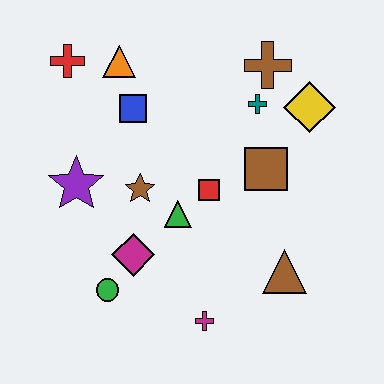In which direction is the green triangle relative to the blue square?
The green triangle is below the blue square.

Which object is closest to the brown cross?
The teal cross is closest to the brown cross.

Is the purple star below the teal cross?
Yes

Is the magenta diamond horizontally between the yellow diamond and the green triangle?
No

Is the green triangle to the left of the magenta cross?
Yes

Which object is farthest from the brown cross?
The green circle is farthest from the brown cross.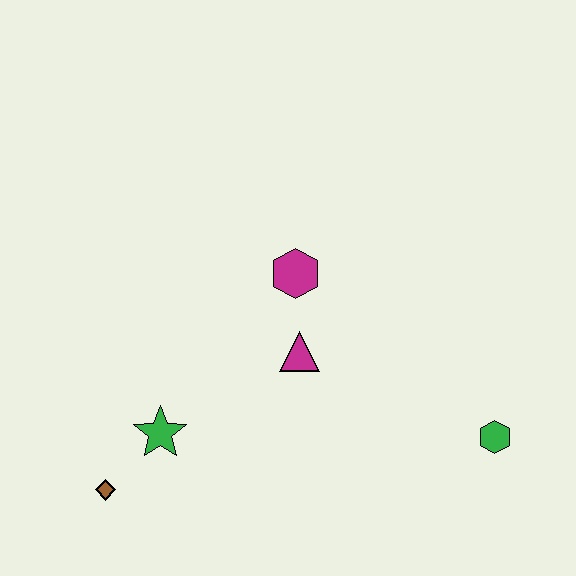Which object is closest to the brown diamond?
The green star is closest to the brown diamond.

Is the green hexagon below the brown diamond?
No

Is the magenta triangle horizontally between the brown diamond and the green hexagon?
Yes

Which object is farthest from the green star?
The green hexagon is farthest from the green star.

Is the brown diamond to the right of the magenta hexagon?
No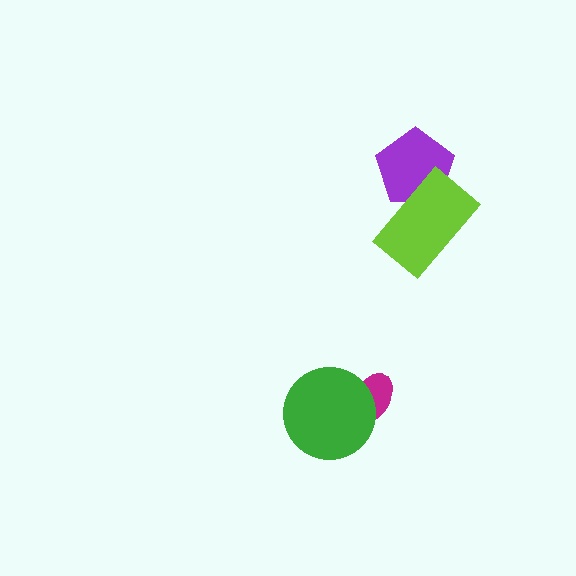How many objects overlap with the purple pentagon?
1 object overlaps with the purple pentagon.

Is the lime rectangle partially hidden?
No, no other shape covers it.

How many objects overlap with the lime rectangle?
1 object overlaps with the lime rectangle.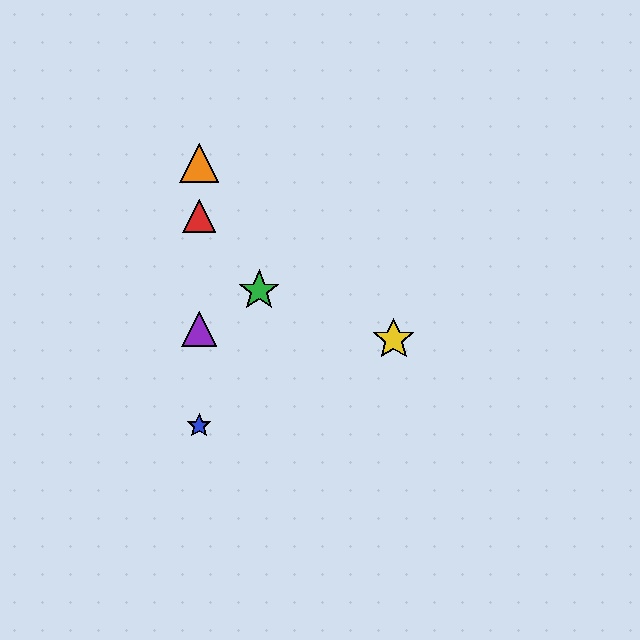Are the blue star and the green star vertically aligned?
No, the blue star is at x≈199 and the green star is at x≈259.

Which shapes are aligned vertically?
The red triangle, the blue star, the purple triangle, the orange triangle are aligned vertically.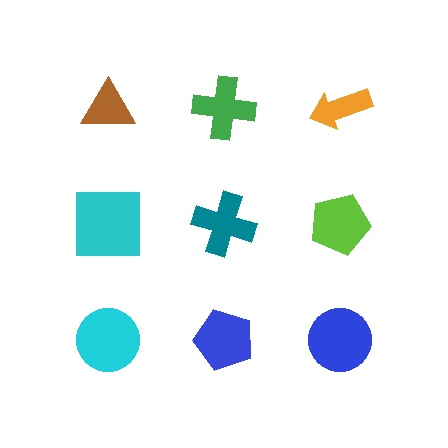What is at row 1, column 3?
An orange arrow.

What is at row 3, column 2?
A blue pentagon.